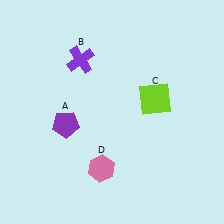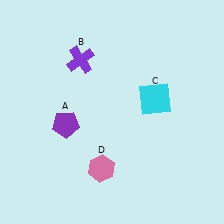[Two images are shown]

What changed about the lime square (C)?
In Image 1, C is lime. In Image 2, it changed to cyan.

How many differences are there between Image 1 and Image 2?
There is 1 difference between the two images.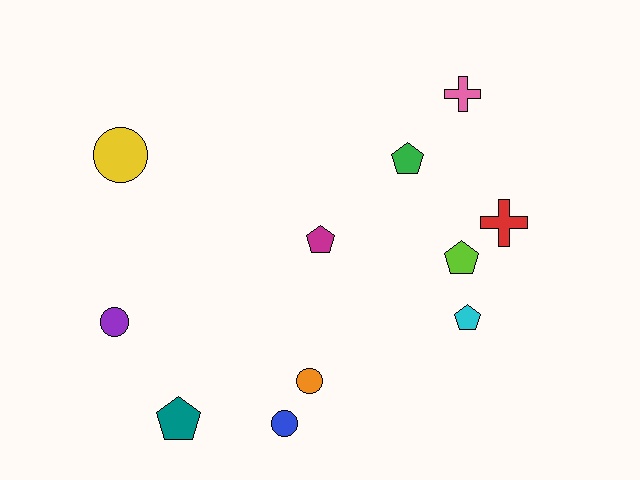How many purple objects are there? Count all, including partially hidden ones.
There is 1 purple object.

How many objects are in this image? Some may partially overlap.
There are 11 objects.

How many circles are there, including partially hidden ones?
There are 4 circles.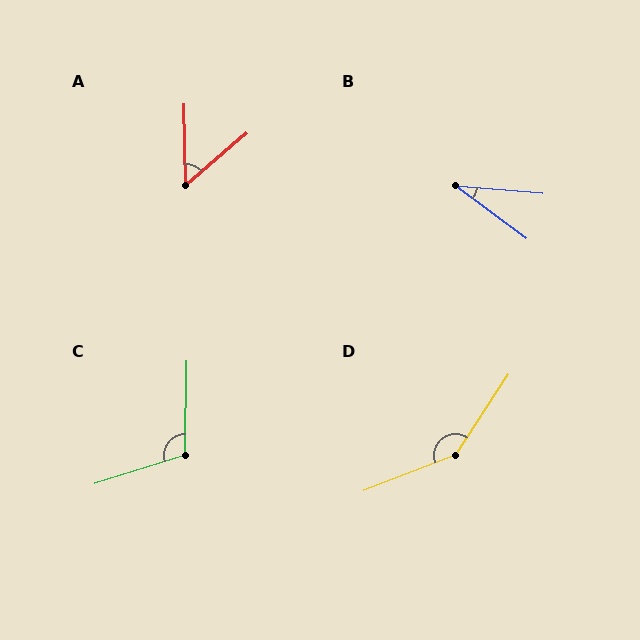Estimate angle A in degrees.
Approximately 51 degrees.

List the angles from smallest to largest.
B (32°), A (51°), C (109°), D (145°).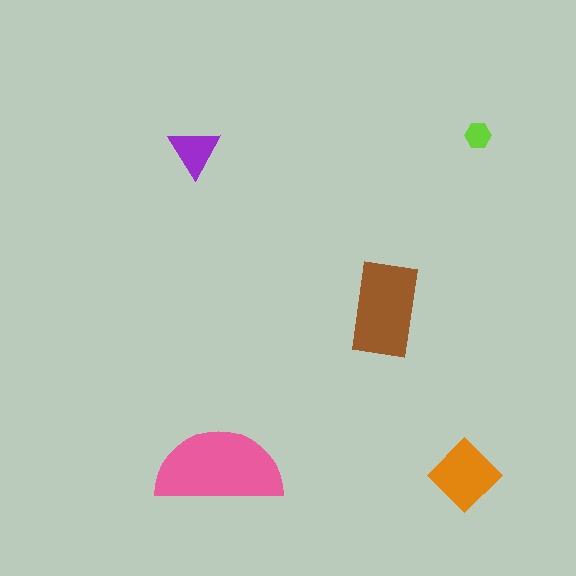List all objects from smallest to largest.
The lime hexagon, the purple triangle, the orange diamond, the brown rectangle, the pink semicircle.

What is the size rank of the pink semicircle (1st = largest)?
1st.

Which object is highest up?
The lime hexagon is topmost.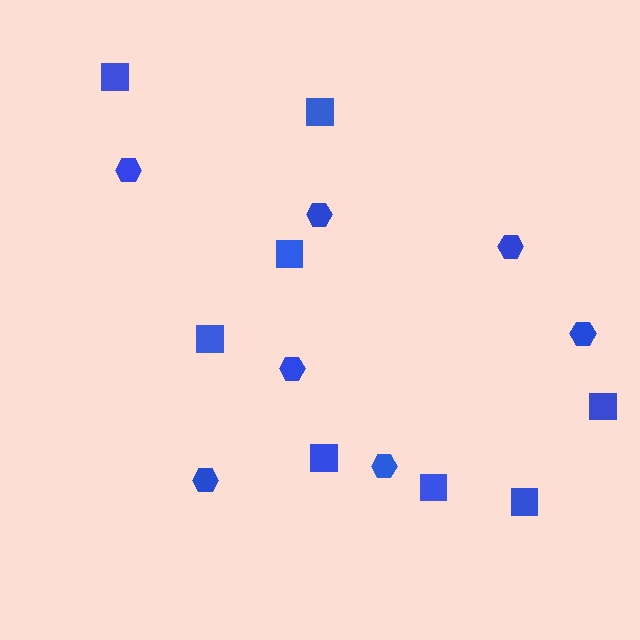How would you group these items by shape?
There are 2 groups: one group of hexagons (7) and one group of squares (8).